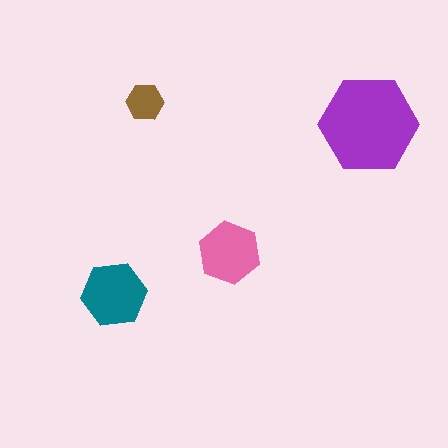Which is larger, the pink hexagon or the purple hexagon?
The purple one.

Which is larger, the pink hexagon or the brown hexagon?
The pink one.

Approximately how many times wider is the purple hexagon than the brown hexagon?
About 2.5 times wider.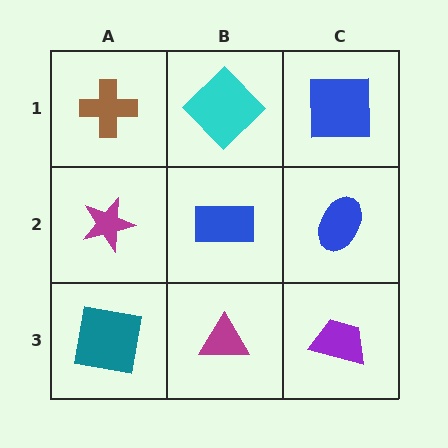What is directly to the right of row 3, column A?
A magenta triangle.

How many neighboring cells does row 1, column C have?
2.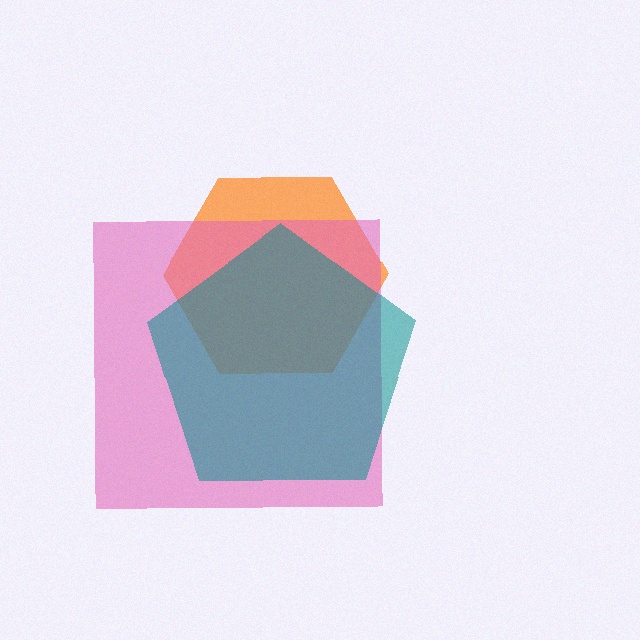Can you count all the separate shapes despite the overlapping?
Yes, there are 3 separate shapes.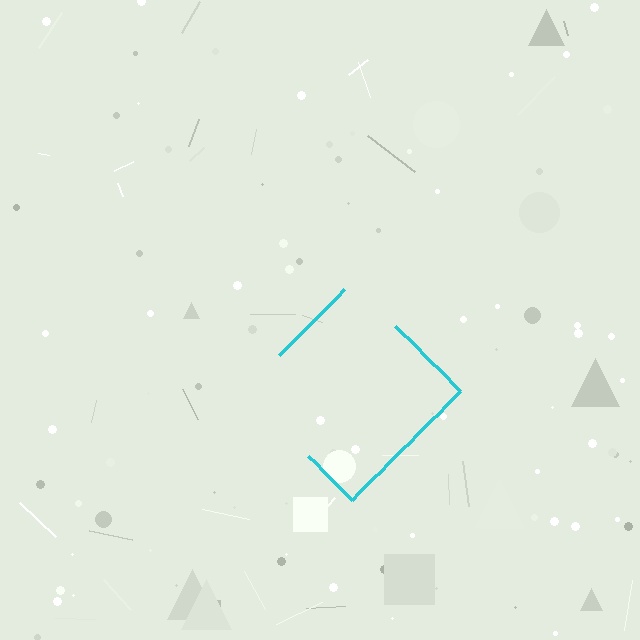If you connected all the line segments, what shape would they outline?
They would outline a diamond.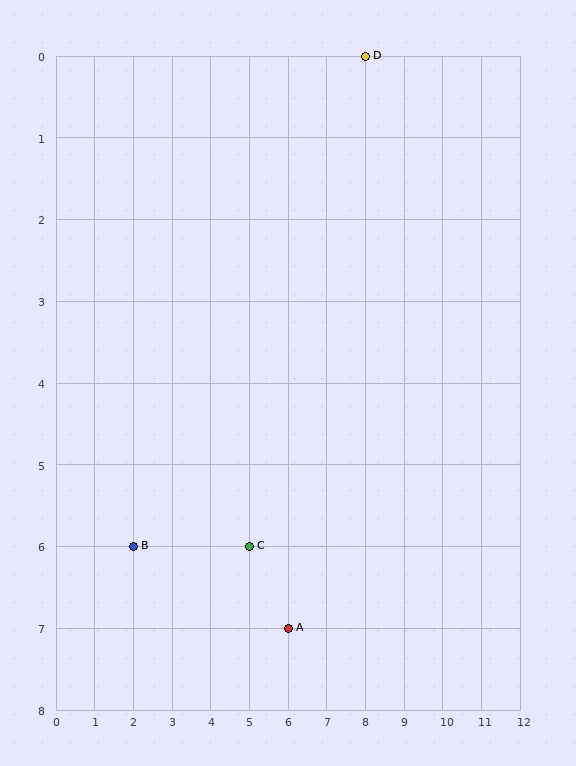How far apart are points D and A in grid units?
Points D and A are 2 columns and 7 rows apart (about 7.3 grid units diagonally).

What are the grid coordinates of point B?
Point B is at grid coordinates (2, 6).